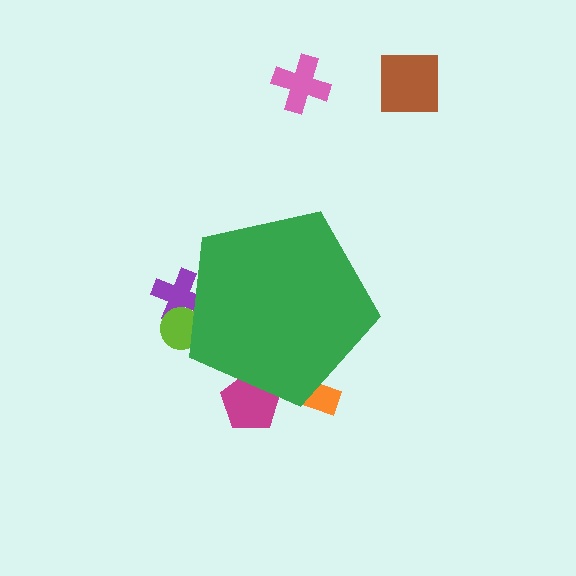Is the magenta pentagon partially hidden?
Yes, the magenta pentagon is partially hidden behind the green pentagon.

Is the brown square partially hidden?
No, the brown square is fully visible.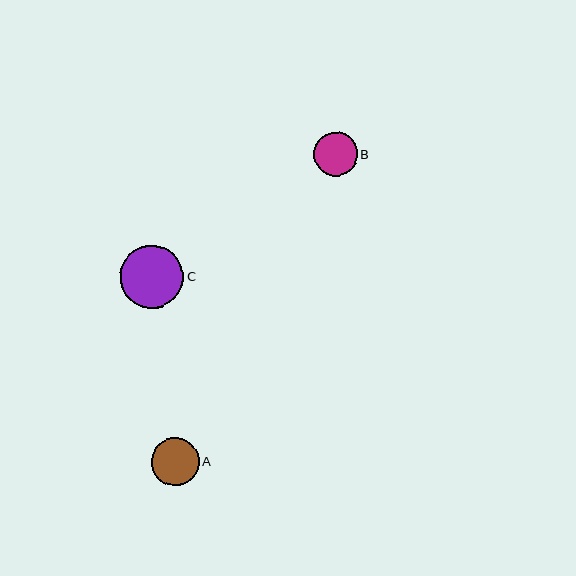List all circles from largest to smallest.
From largest to smallest: C, A, B.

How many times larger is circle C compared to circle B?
Circle C is approximately 1.4 times the size of circle B.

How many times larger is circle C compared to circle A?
Circle C is approximately 1.3 times the size of circle A.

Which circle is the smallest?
Circle B is the smallest with a size of approximately 44 pixels.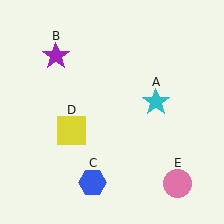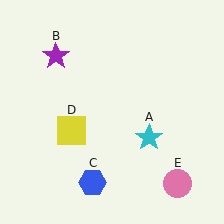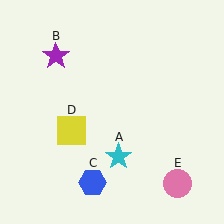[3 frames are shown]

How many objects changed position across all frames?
1 object changed position: cyan star (object A).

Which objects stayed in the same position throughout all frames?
Purple star (object B) and blue hexagon (object C) and yellow square (object D) and pink circle (object E) remained stationary.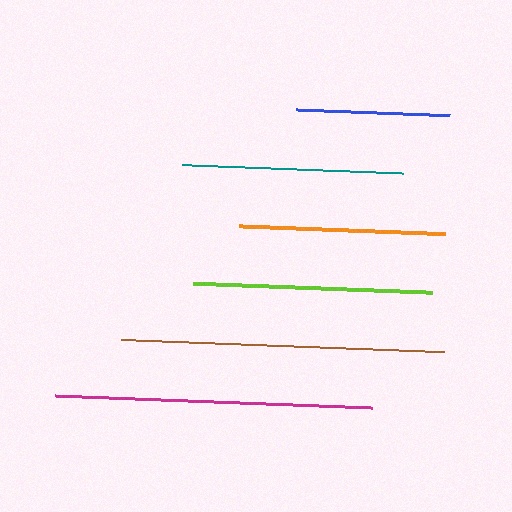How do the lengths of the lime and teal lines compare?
The lime and teal lines are approximately the same length.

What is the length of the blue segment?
The blue segment is approximately 154 pixels long.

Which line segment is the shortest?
The blue line is the shortest at approximately 154 pixels.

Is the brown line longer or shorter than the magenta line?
The brown line is longer than the magenta line.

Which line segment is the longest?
The brown line is the longest at approximately 323 pixels.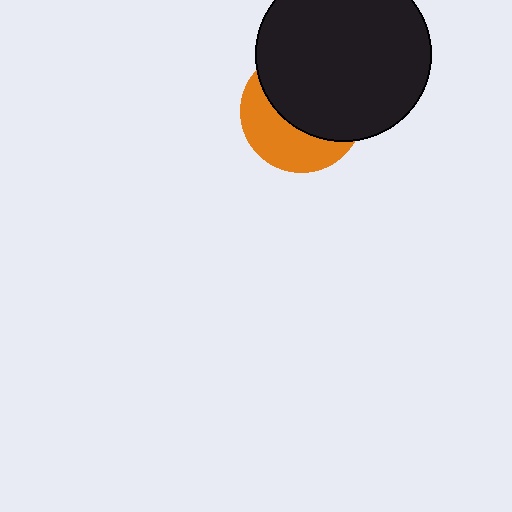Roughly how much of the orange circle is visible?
A small part of it is visible (roughly 40%).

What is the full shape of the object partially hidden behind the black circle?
The partially hidden object is an orange circle.